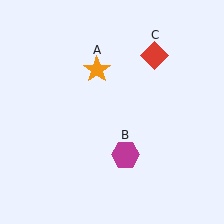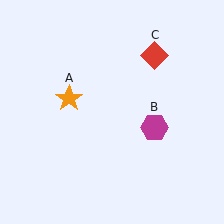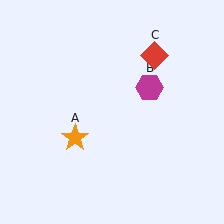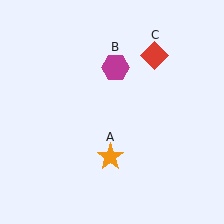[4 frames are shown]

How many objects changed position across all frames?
2 objects changed position: orange star (object A), magenta hexagon (object B).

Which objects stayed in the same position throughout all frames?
Red diamond (object C) remained stationary.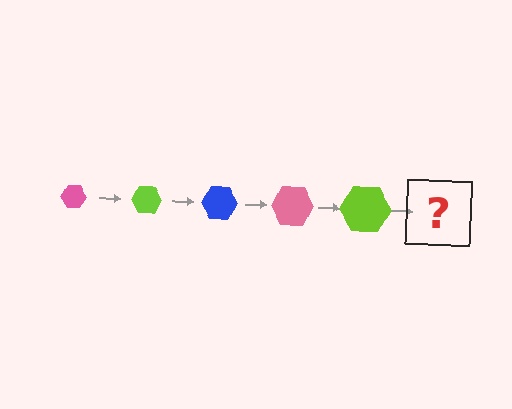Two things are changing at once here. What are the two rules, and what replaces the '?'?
The two rules are that the hexagon grows larger each step and the color cycles through pink, lime, and blue. The '?' should be a blue hexagon, larger than the previous one.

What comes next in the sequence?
The next element should be a blue hexagon, larger than the previous one.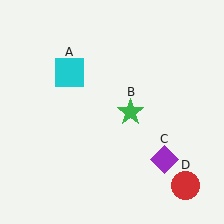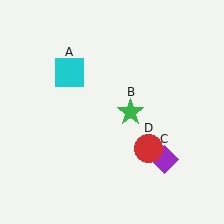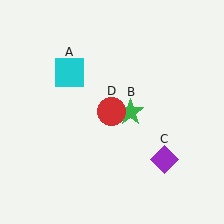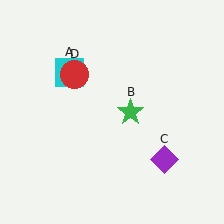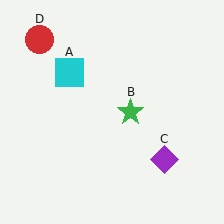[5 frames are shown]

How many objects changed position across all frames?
1 object changed position: red circle (object D).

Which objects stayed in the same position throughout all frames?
Cyan square (object A) and green star (object B) and purple diamond (object C) remained stationary.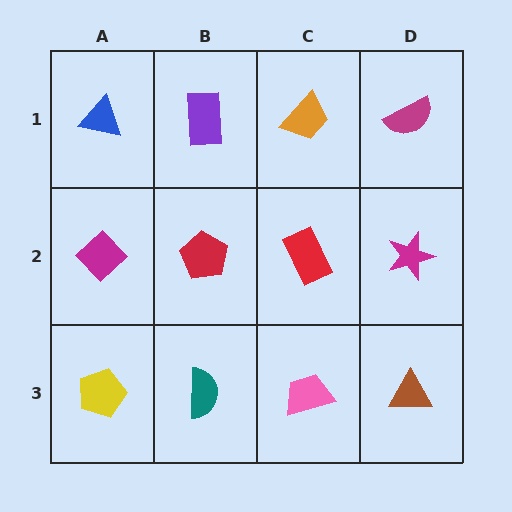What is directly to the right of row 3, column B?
A pink trapezoid.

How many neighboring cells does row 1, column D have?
2.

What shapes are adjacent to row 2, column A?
A blue triangle (row 1, column A), a yellow pentagon (row 3, column A), a red pentagon (row 2, column B).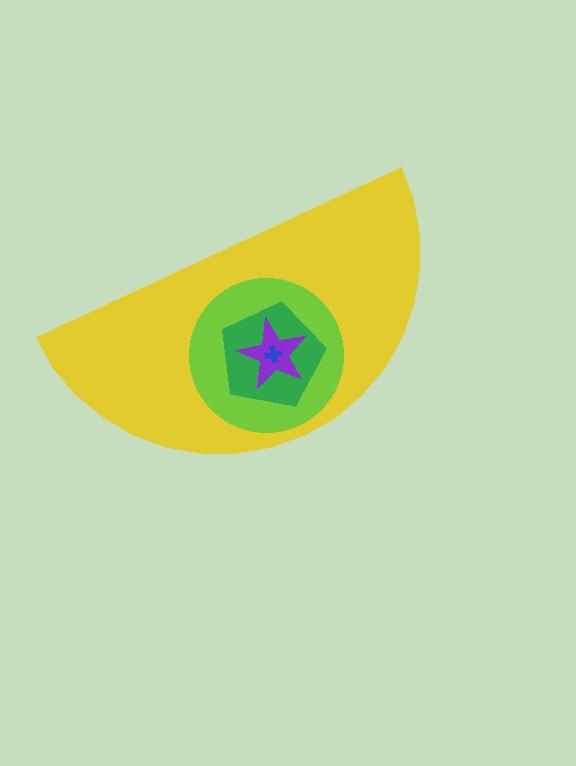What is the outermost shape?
The yellow semicircle.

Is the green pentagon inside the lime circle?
Yes.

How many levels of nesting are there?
5.